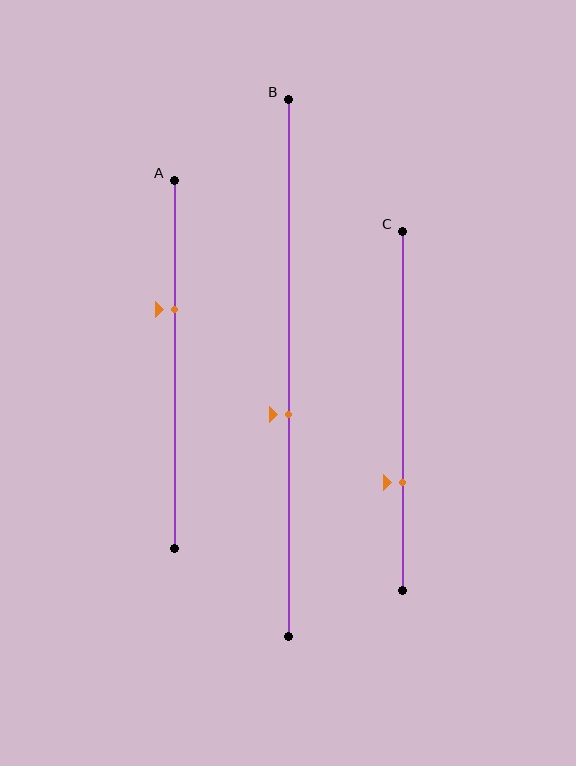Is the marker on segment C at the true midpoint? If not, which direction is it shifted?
No, the marker on segment C is shifted downward by about 20% of the segment length.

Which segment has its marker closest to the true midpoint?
Segment B has its marker closest to the true midpoint.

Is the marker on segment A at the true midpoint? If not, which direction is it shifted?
No, the marker on segment A is shifted upward by about 15% of the segment length.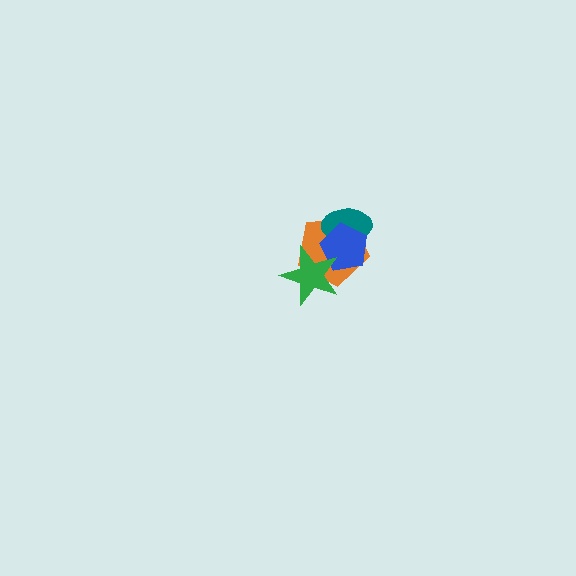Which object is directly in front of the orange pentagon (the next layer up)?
The teal ellipse is directly in front of the orange pentagon.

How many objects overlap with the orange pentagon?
3 objects overlap with the orange pentagon.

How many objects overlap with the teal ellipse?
2 objects overlap with the teal ellipse.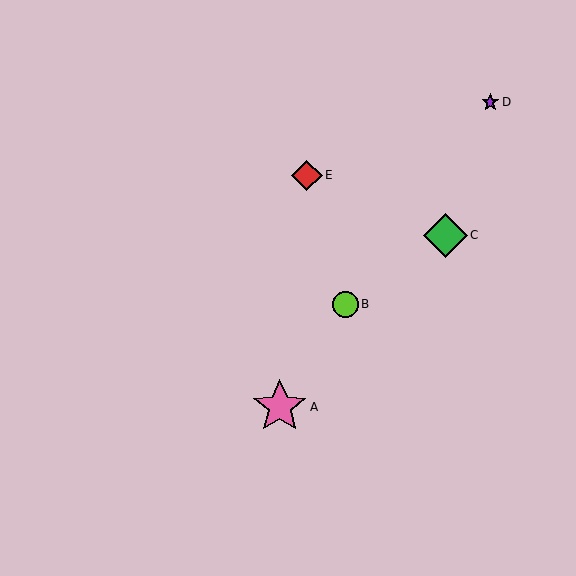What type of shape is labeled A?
Shape A is a pink star.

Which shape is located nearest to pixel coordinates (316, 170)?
The red diamond (labeled E) at (307, 175) is nearest to that location.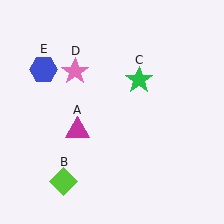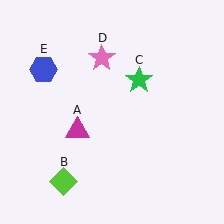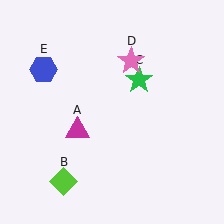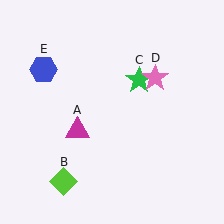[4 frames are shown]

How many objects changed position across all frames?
1 object changed position: pink star (object D).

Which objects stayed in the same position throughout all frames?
Magenta triangle (object A) and lime diamond (object B) and green star (object C) and blue hexagon (object E) remained stationary.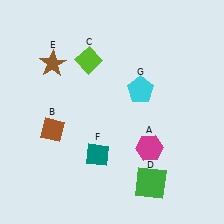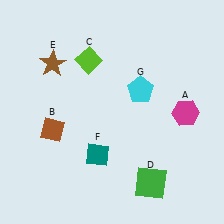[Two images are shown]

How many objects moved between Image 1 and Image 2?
1 object moved between the two images.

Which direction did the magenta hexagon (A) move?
The magenta hexagon (A) moved right.